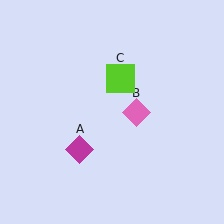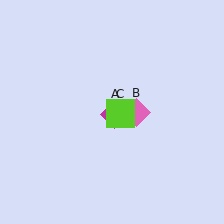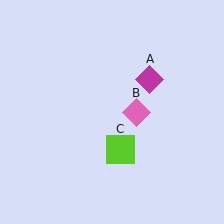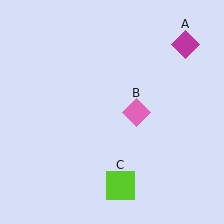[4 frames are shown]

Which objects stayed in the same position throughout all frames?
Pink diamond (object B) remained stationary.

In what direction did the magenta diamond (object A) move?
The magenta diamond (object A) moved up and to the right.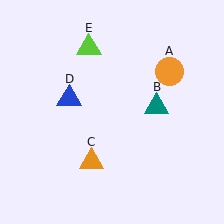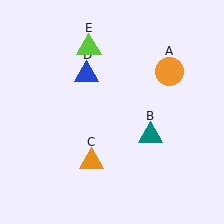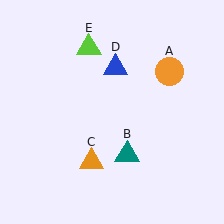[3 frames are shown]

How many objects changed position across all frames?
2 objects changed position: teal triangle (object B), blue triangle (object D).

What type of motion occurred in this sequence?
The teal triangle (object B), blue triangle (object D) rotated clockwise around the center of the scene.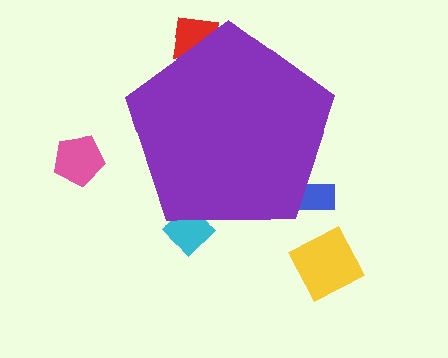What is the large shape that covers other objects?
A purple pentagon.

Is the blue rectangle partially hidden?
Yes, the blue rectangle is partially hidden behind the purple pentagon.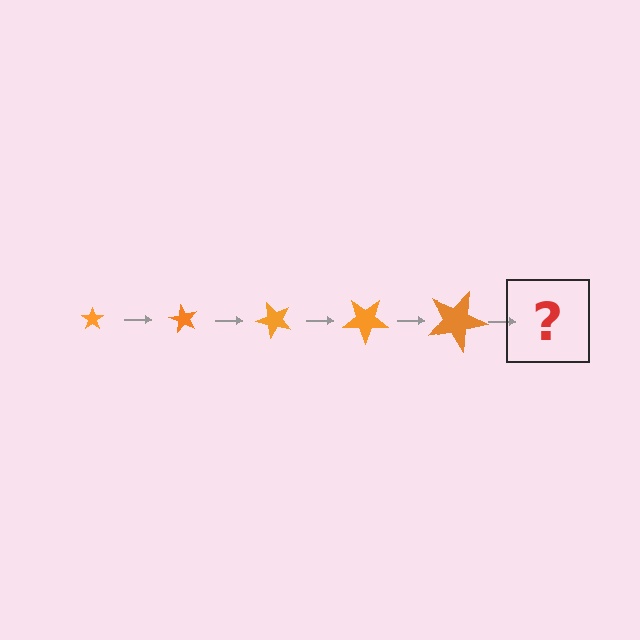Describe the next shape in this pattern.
It should be a star, larger than the previous one and rotated 300 degrees from the start.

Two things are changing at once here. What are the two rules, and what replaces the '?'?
The two rules are that the star grows larger each step and it rotates 60 degrees each step. The '?' should be a star, larger than the previous one and rotated 300 degrees from the start.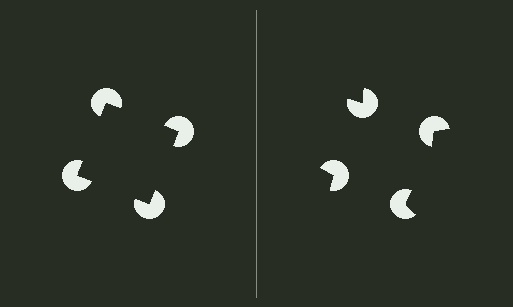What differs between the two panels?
The pac-man discs are positioned identically on both sides; only the wedge orientations differ. On the left they align to a square; on the right they are misaligned.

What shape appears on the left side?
An illusory square.